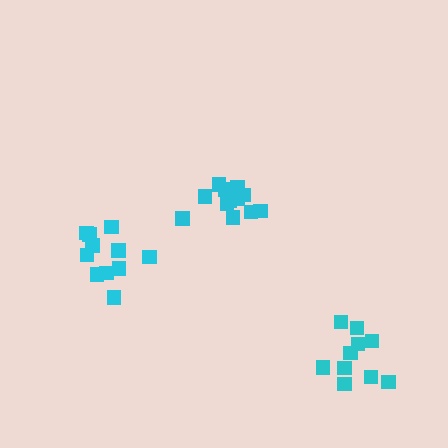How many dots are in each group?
Group 1: 11 dots, Group 2: 11 dots, Group 3: 12 dots (34 total).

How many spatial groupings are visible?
There are 3 spatial groupings.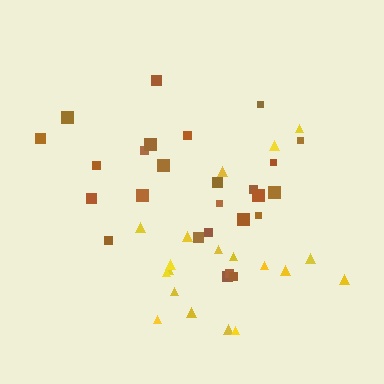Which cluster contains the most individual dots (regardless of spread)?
Brown (26).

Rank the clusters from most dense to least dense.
brown, yellow.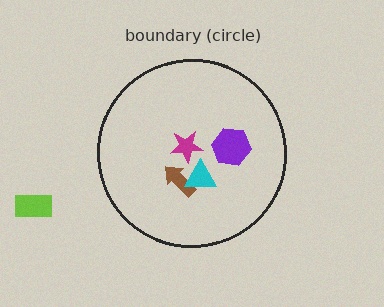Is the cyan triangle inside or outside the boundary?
Inside.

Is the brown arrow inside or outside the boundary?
Inside.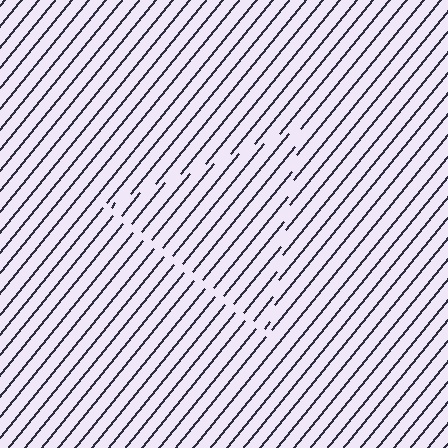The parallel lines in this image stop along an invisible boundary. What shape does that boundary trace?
An illusory triangle. The interior of the shape contains the same grating, shifted by half a period — the contour is defined by the phase discontinuity where line-ends from the inner and outer gratings abut.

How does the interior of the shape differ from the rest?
The interior of the shape contains the same grating, shifted by half a period — the contour is defined by the phase discontinuity where line-ends from the inner and outer gratings abut.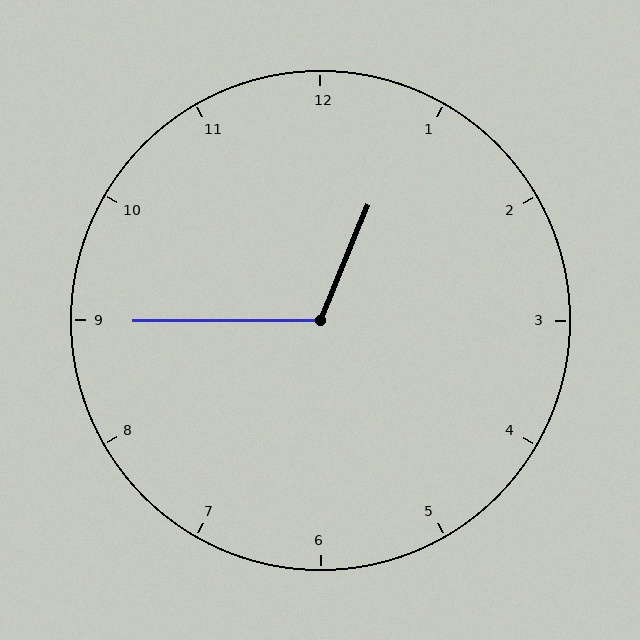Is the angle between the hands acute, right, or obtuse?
It is obtuse.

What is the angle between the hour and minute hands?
Approximately 112 degrees.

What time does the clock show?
12:45.